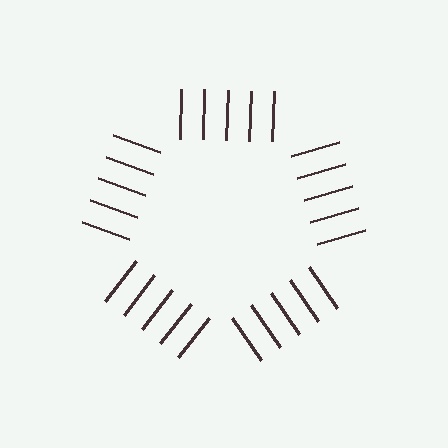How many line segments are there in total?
25 — 5 along each of the 5 edges.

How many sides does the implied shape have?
5 sides — the line-ends trace a pentagon.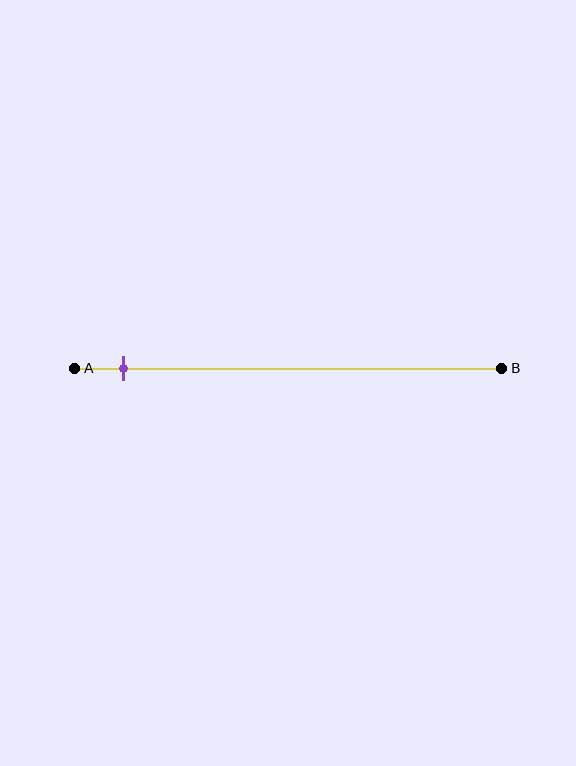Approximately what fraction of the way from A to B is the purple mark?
The purple mark is approximately 10% of the way from A to B.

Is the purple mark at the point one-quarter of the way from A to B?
No, the mark is at about 10% from A, not at the 25% one-quarter point.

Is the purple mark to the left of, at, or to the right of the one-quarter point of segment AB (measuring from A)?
The purple mark is to the left of the one-quarter point of segment AB.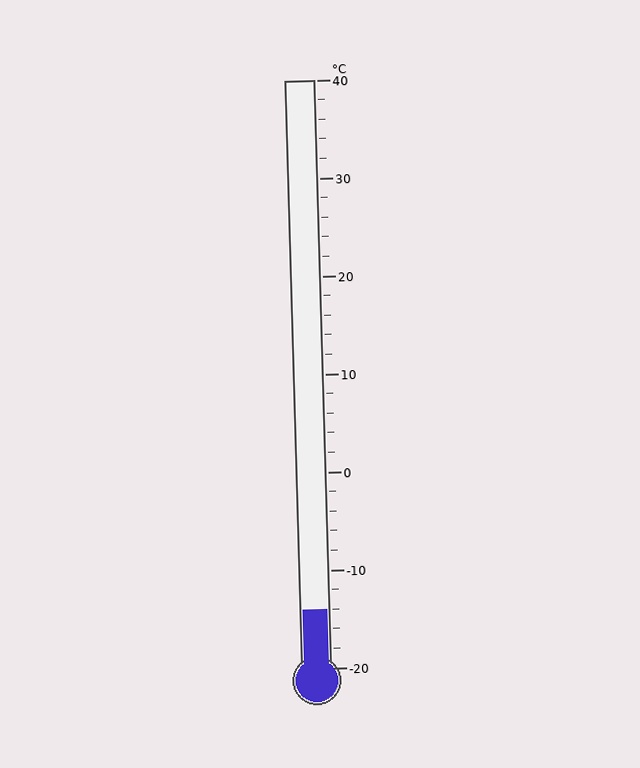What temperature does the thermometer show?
The thermometer shows approximately -14°C.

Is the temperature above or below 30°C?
The temperature is below 30°C.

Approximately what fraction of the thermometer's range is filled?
The thermometer is filled to approximately 10% of its range.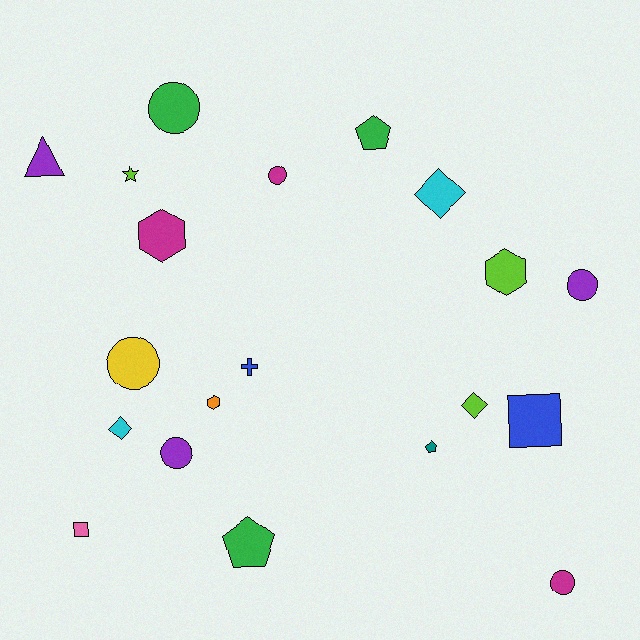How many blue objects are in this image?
There are 2 blue objects.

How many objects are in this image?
There are 20 objects.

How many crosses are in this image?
There is 1 cross.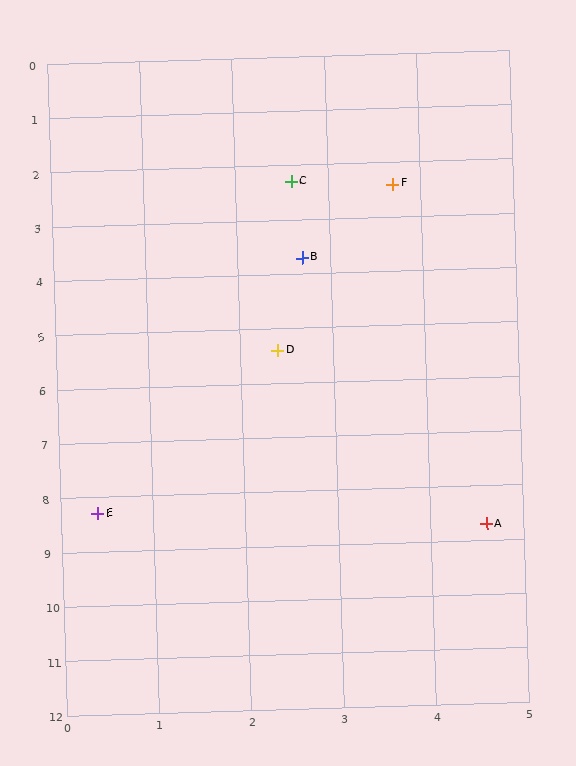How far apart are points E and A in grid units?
Points E and A are about 4.2 grid units apart.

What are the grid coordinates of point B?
Point B is at approximately (2.7, 3.7).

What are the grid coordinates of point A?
Point A is at approximately (4.6, 8.7).